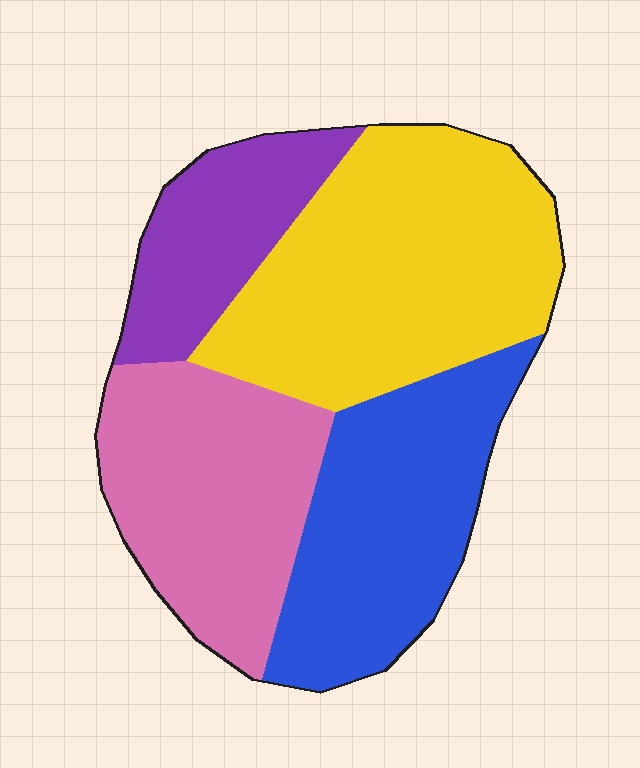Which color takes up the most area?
Yellow, at roughly 35%.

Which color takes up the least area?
Purple, at roughly 15%.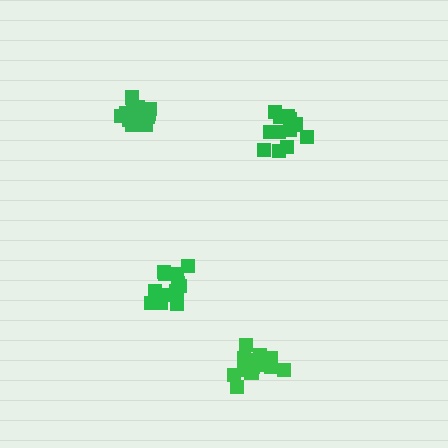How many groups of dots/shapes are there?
There are 4 groups.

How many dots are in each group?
Group 1: 13 dots, Group 2: 13 dots, Group 3: 14 dots, Group 4: 16 dots (56 total).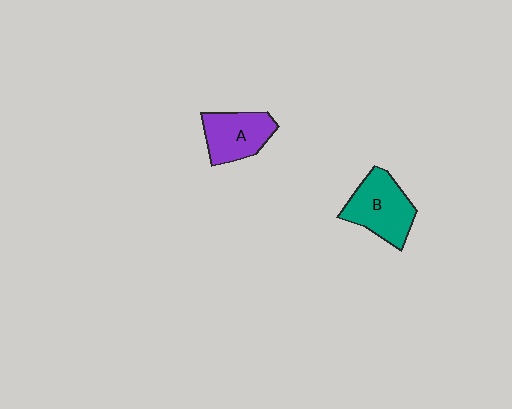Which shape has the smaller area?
Shape A (purple).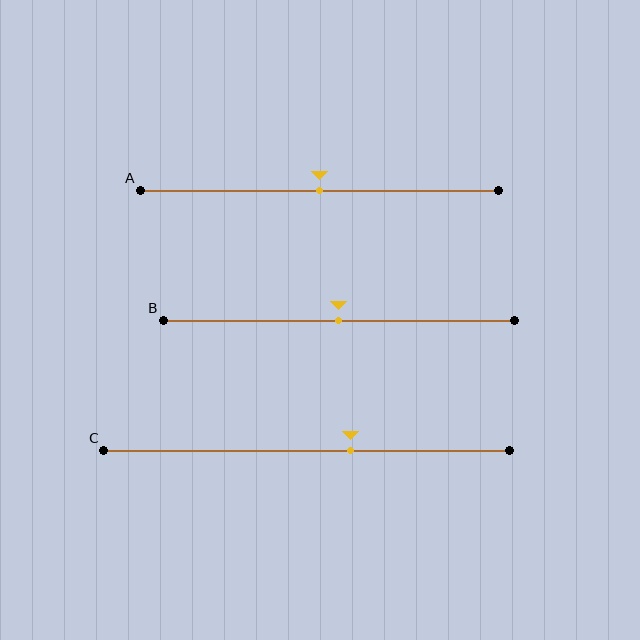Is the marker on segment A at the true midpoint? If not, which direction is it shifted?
Yes, the marker on segment A is at the true midpoint.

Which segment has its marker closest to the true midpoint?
Segment A has its marker closest to the true midpoint.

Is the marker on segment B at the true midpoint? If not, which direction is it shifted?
Yes, the marker on segment B is at the true midpoint.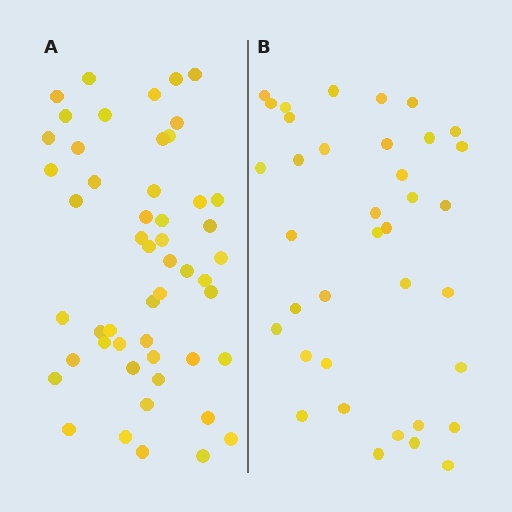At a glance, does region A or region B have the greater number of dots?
Region A (the left region) has more dots.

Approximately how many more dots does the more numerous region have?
Region A has approximately 15 more dots than region B.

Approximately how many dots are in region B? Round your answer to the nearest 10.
About 40 dots. (The exact count is 37, which rounds to 40.)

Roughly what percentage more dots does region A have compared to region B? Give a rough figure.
About 40% more.